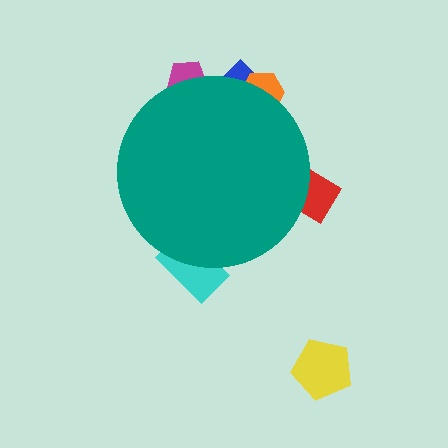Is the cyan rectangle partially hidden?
Yes, the cyan rectangle is partially hidden behind the teal circle.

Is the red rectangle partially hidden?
Yes, the red rectangle is partially hidden behind the teal circle.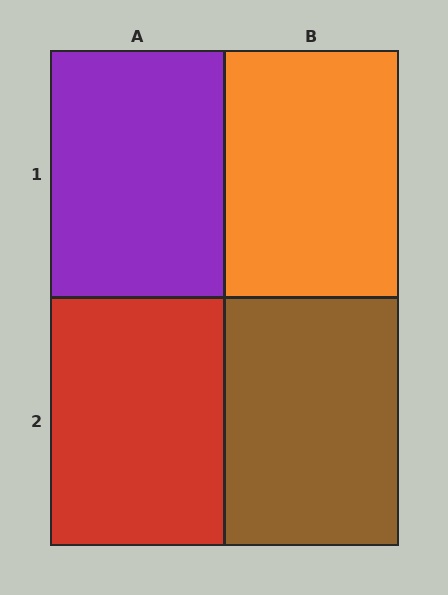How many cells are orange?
1 cell is orange.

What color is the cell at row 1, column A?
Purple.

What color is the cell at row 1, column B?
Orange.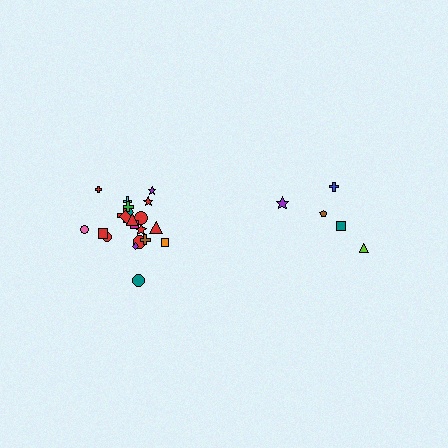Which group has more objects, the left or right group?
The left group.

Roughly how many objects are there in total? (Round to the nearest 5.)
Roughly 25 objects in total.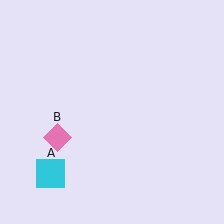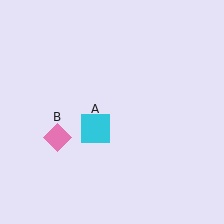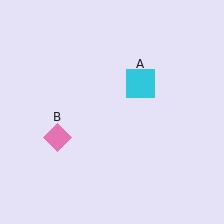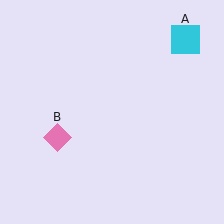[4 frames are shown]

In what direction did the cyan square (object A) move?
The cyan square (object A) moved up and to the right.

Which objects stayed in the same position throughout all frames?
Pink diamond (object B) remained stationary.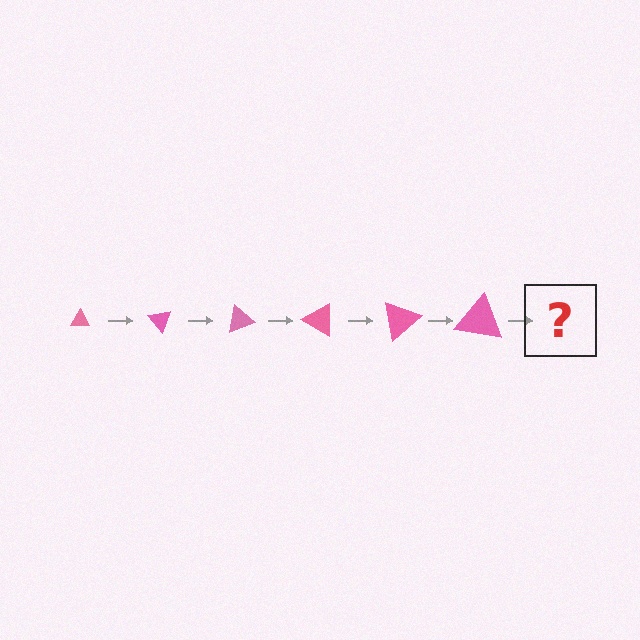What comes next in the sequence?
The next element should be a triangle, larger than the previous one and rotated 300 degrees from the start.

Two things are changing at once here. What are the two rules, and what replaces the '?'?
The two rules are that the triangle grows larger each step and it rotates 50 degrees each step. The '?' should be a triangle, larger than the previous one and rotated 300 degrees from the start.